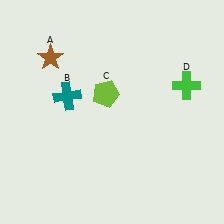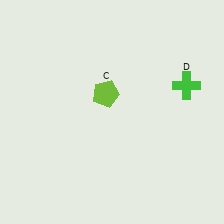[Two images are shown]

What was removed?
The teal cross (B), the brown star (A) were removed in Image 2.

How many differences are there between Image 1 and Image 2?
There are 2 differences between the two images.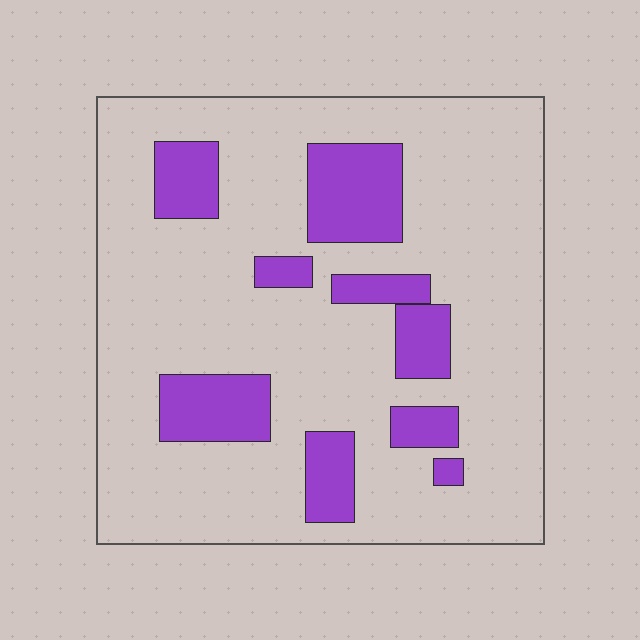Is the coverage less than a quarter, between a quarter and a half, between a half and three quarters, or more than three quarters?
Less than a quarter.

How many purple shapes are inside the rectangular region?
9.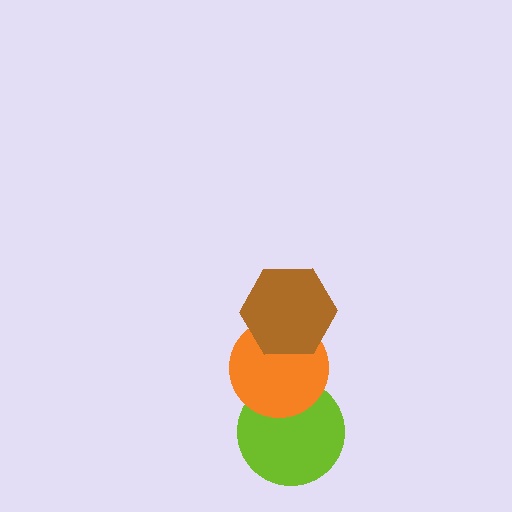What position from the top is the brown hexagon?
The brown hexagon is 1st from the top.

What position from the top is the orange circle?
The orange circle is 2nd from the top.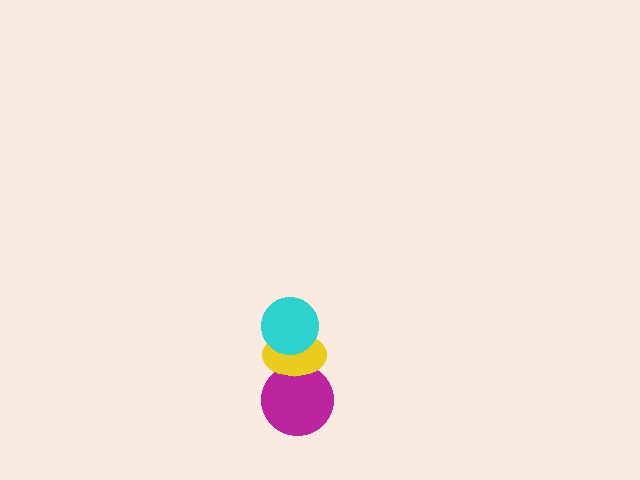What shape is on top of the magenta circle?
The yellow ellipse is on top of the magenta circle.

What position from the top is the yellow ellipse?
The yellow ellipse is 2nd from the top.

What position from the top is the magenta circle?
The magenta circle is 3rd from the top.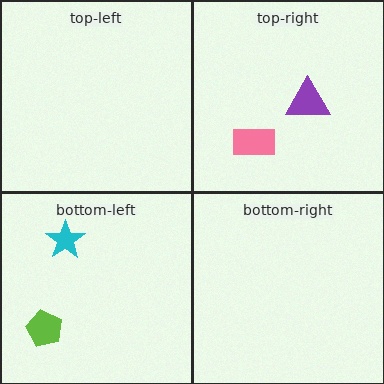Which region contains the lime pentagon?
The bottom-left region.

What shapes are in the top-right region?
The pink rectangle, the purple triangle.